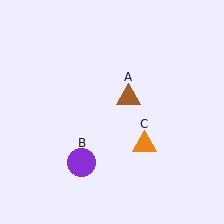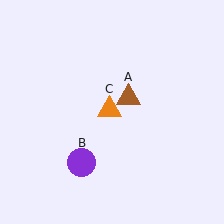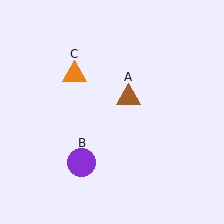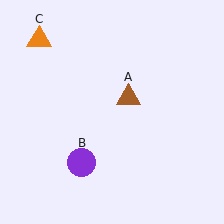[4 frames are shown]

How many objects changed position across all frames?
1 object changed position: orange triangle (object C).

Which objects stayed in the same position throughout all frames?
Brown triangle (object A) and purple circle (object B) remained stationary.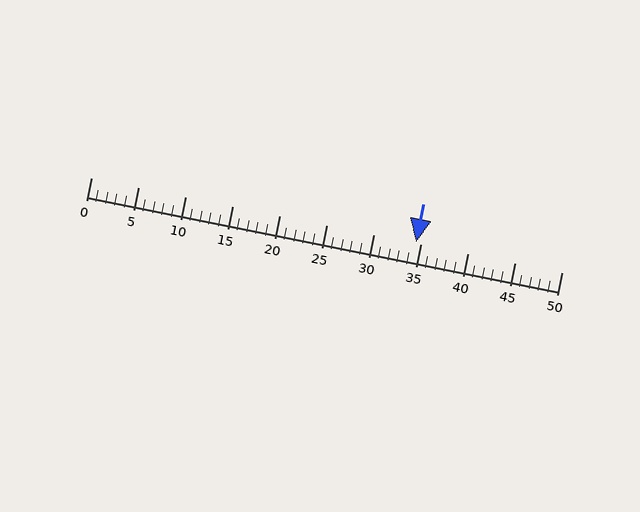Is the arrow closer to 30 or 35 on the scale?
The arrow is closer to 35.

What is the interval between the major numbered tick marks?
The major tick marks are spaced 5 units apart.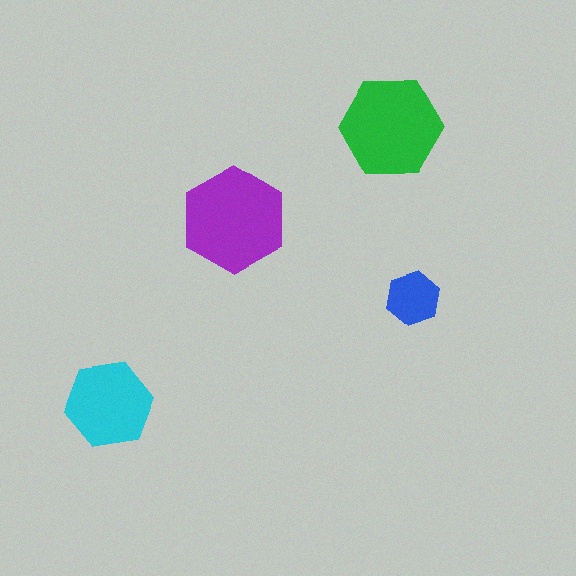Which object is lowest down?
The cyan hexagon is bottommost.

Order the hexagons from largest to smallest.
the purple one, the green one, the cyan one, the blue one.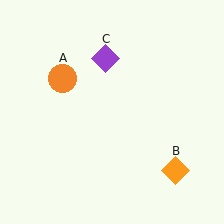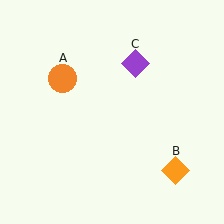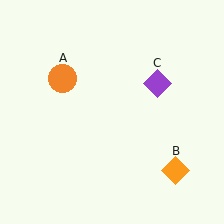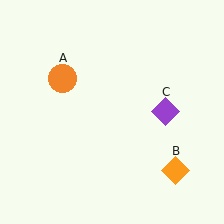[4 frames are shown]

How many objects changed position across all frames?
1 object changed position: purple diamond (object C).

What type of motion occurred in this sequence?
The purple diamond (object C) rotated clockwise around the center of the scene.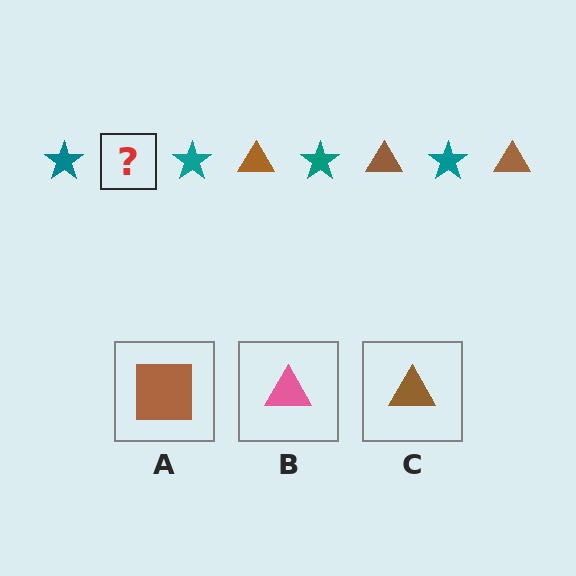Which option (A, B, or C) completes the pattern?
C.